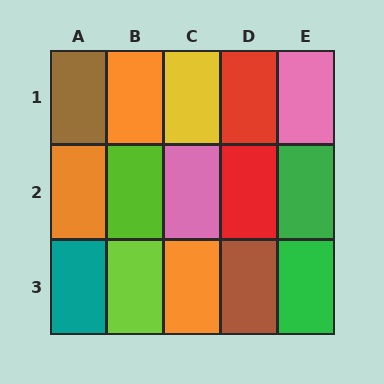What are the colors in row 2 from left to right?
Orange, lime, pink, red, green.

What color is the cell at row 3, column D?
Brown.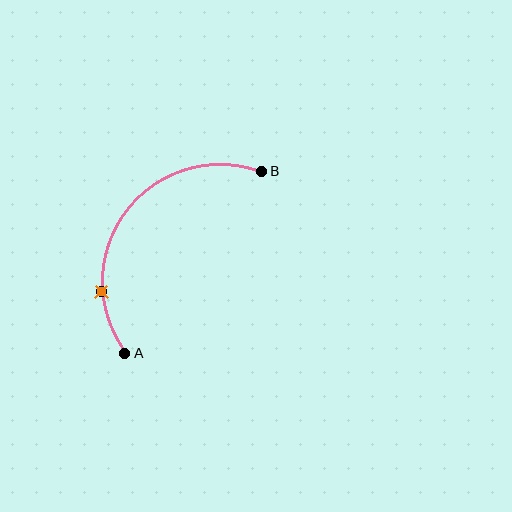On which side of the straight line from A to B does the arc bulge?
The arc bulges above and to the left of the straight line connecting A and B.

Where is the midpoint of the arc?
The arc midpoint is the point on the curve farthest from the straight line joining A and B. It sits above and to the left of that line.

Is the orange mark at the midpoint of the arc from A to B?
No. The orange mark lies on the arc but is closer to endpoint A. The arc midpoint would be at the point on the curve equidistant along the arc from both A and B.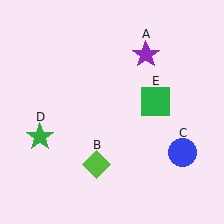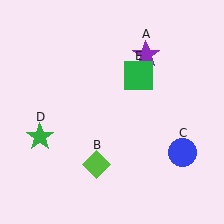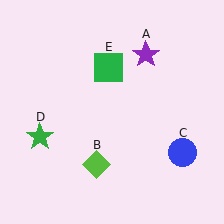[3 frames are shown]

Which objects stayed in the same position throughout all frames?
Purple star (object A) and lime diamond (object B) and blue circle (object C) and green star (object D) remained stationary.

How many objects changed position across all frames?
1 object changed position: green square (object E).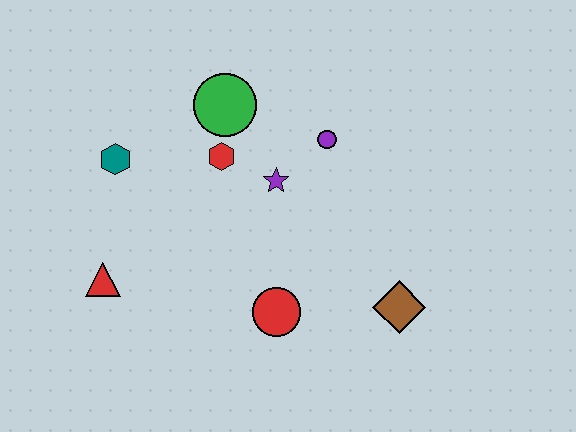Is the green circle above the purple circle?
Yes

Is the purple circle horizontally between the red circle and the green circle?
No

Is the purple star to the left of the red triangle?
No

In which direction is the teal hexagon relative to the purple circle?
The teal hexagon is to the left of the purple circle.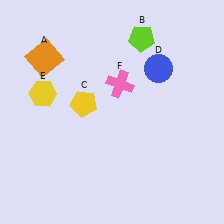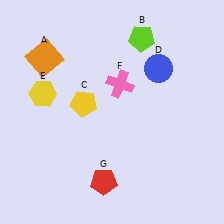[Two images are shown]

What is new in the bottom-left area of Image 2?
A red pentagon (G) was added in the bottom-left area of Image 2.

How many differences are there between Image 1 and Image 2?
There is 1 difference between the two images.